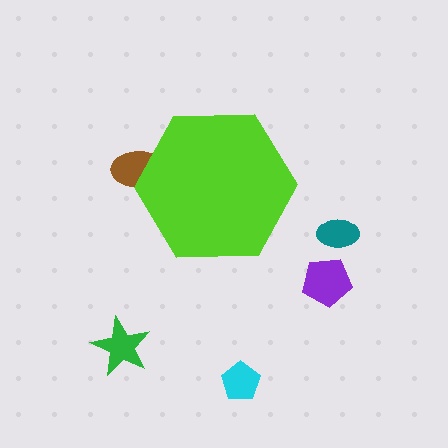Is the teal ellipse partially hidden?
No, the teal ellipse is fully visible.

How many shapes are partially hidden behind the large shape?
1 shape is partially hidden.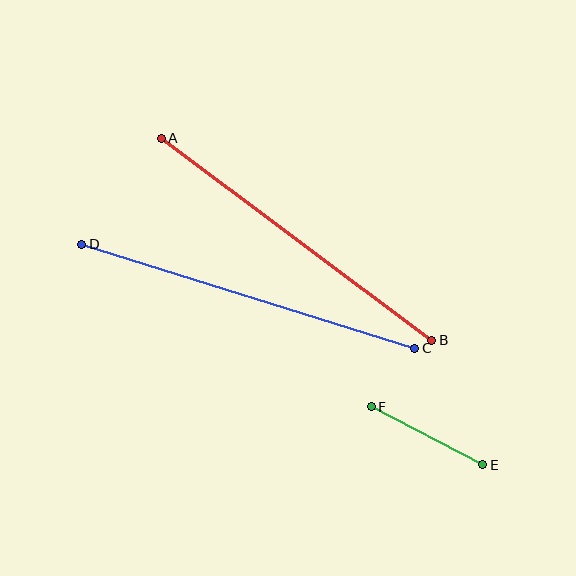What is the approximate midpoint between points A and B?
The midpoint is at approximately (296, 239) pixels.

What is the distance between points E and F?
The distance is approximately 125 pixels.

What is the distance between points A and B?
The distance is approximately 338 pixels.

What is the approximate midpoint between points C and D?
The midpoint is at approximately (248, 296) pixels.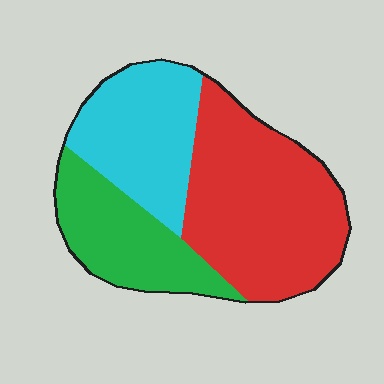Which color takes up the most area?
Red, at roughly 45%.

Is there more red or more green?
Red.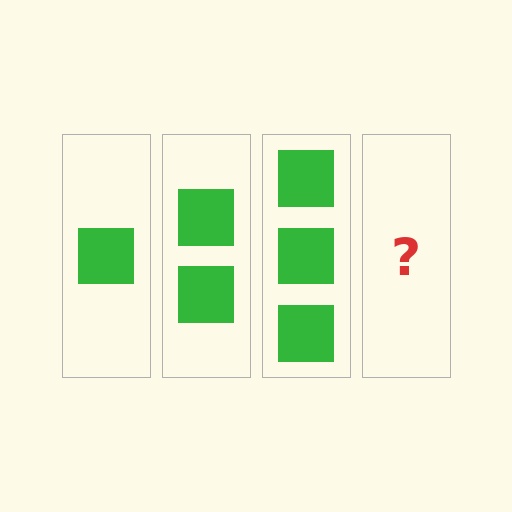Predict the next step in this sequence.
The next step is 4 squares.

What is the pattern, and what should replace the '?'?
The pattern is that each step adds one more square. The '?' should be 4 squares.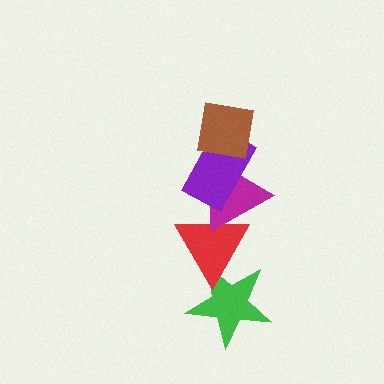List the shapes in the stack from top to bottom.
From top to bottom: the brown square, the purple rectangle, the magenta triangle, the red triangle, the green star.